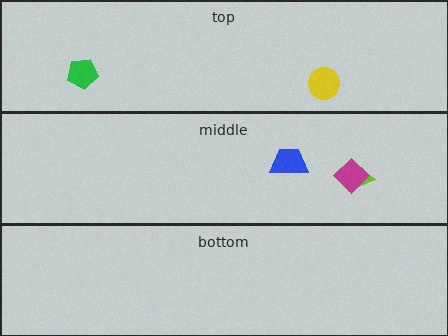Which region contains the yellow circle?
The top region.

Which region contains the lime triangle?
The middle region.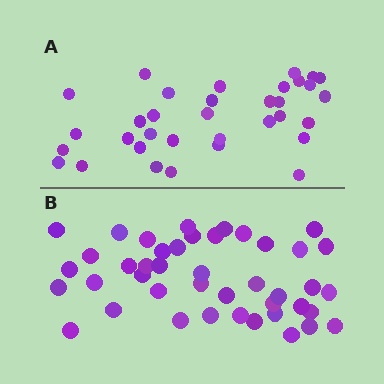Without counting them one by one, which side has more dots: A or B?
Region B (the bottom region) has more dots.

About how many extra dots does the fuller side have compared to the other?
Region B has roughly 8 or so more dots than region A.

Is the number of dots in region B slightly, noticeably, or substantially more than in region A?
Region B has noticeably more, but not dramatically so. The ratio is roughly 1.3 to 1.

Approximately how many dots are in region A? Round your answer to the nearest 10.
About 30 dots. (The exact count is 34, which rounds to 30.)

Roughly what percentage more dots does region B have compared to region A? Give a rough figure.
About 25% more.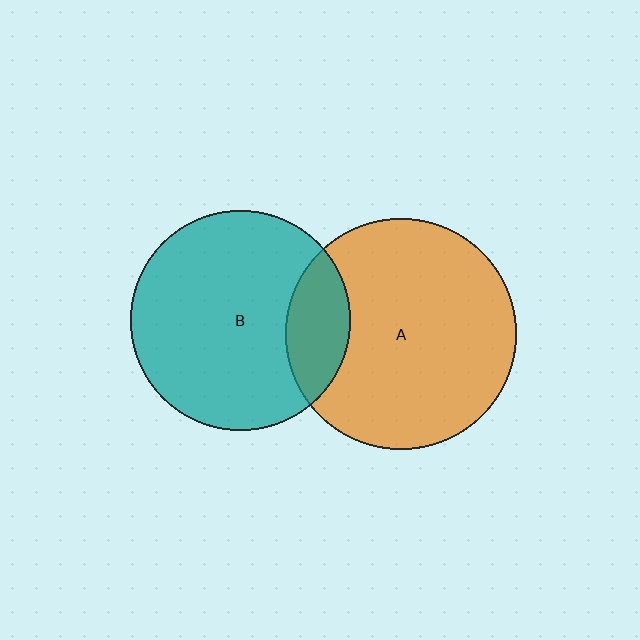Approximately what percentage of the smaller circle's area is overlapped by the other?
Approximately 20%.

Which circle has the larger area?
Circle A (orange).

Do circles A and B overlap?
Yes.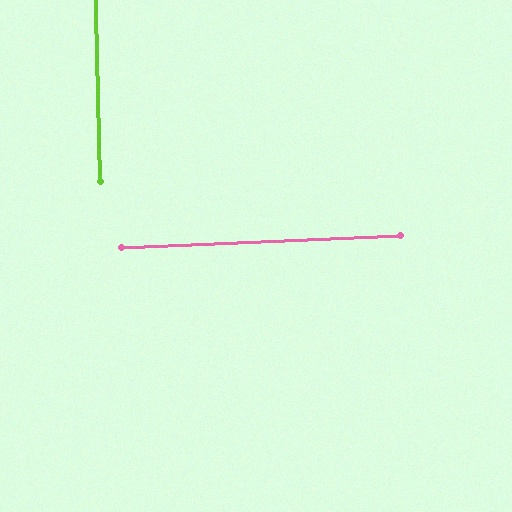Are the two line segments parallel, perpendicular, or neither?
Perpendicular — they meet at approximately 89°.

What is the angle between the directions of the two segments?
Approximately 89 degrees.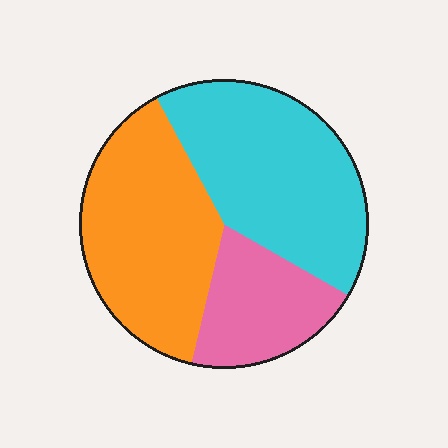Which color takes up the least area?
Pink, at roughly 20%.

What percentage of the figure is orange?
Orange takes up between a quarter and a half of the figure.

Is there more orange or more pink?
Orange.